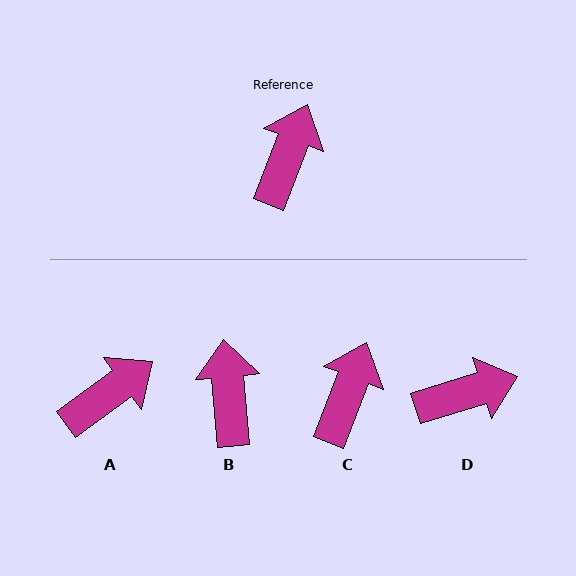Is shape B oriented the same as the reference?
No, it is off by about 26 degrees.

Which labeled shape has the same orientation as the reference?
C.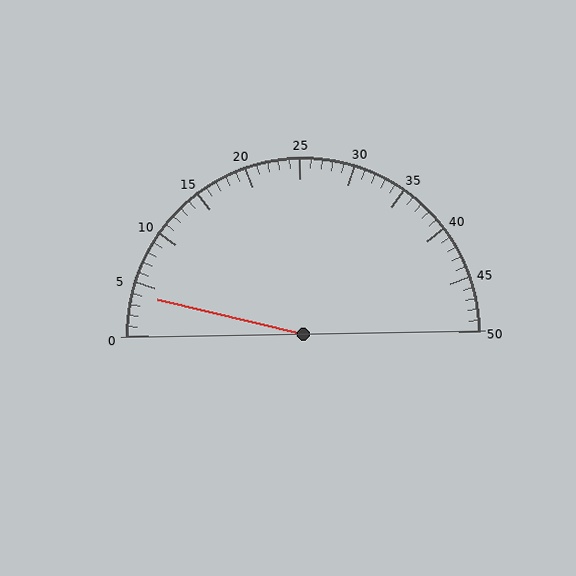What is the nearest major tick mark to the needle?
The nearest major tick mark is 5.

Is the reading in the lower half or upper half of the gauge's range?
The reading is in the lower half of the range (0 to 50).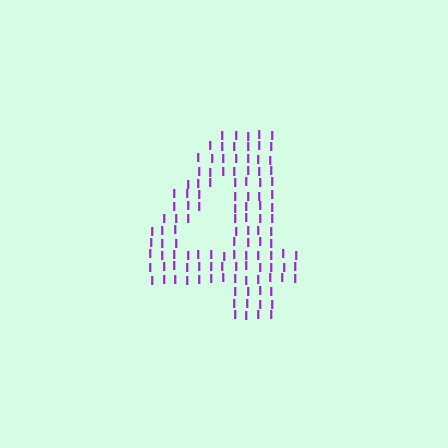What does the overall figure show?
The overall figure shows the digit 4.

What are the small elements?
The small elements are letter I's.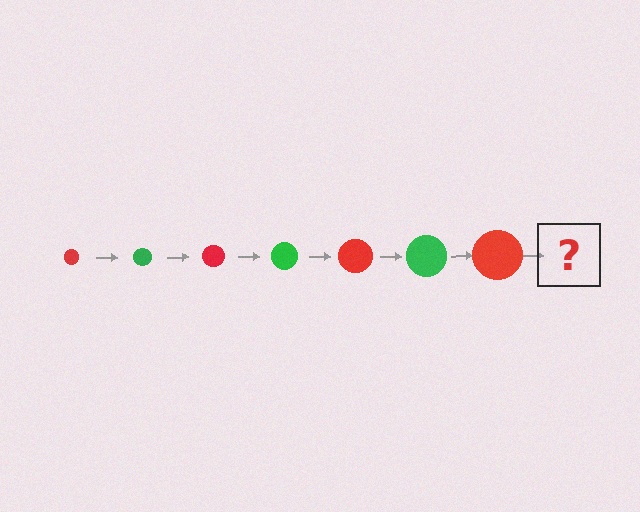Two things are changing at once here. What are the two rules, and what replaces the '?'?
The two rules are that the circle grows larger each step and the color cycles through red and green. The '?' should be a green circle, larger than the previous one.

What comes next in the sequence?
The next element should be a green circle, larger than the previous one.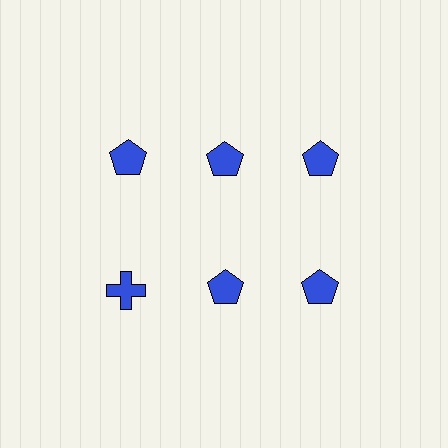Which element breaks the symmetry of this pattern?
The blue cross in the second row, leftmost column breaks the symmetry. All other shapes are blue pentagons.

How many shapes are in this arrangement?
There are 6 shapes arranged in a grid pattern.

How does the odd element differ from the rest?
It has a different shape: cross instead of pentagon.